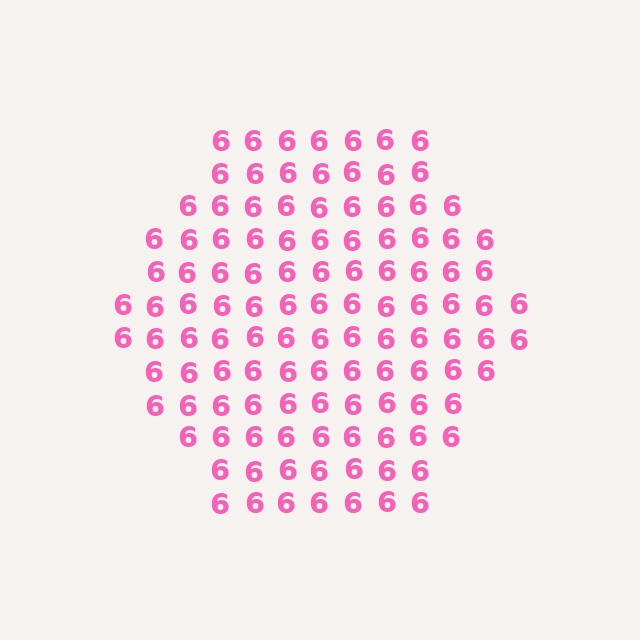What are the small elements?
The small elements are digit 6's.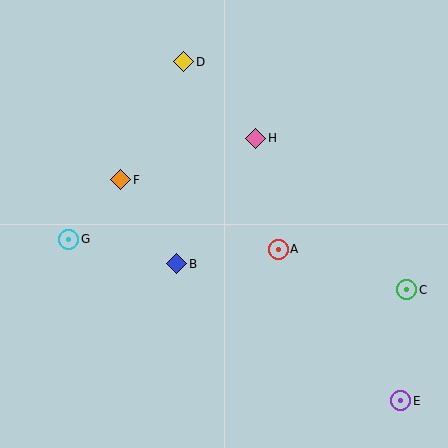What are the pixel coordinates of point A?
Point A is at (278, 249).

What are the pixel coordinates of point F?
Point F is at (121, 180).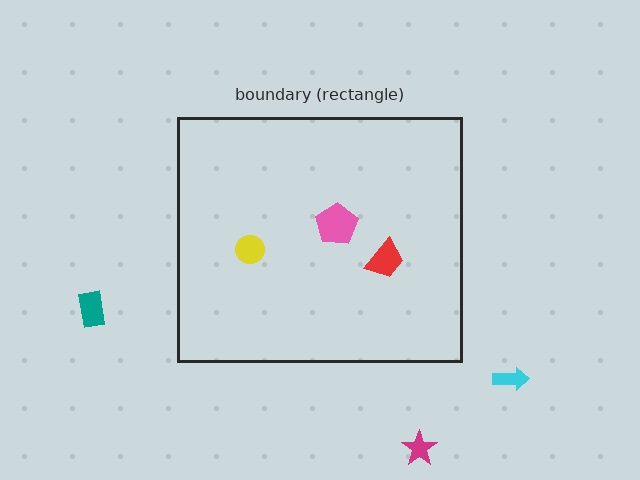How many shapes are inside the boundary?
3 inside, 3 outside.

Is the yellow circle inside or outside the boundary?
Inside.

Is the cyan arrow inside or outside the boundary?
Outside.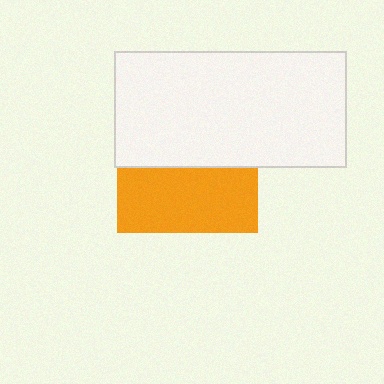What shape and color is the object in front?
The object in front is a white rectangle.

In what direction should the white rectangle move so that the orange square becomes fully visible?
The white rectangle should move up. That is the shortest direction to clear the overlap and leave the orange square fully visible.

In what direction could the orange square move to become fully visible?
The orange square could move down. That would shift it out from behind the white rectangle entirely.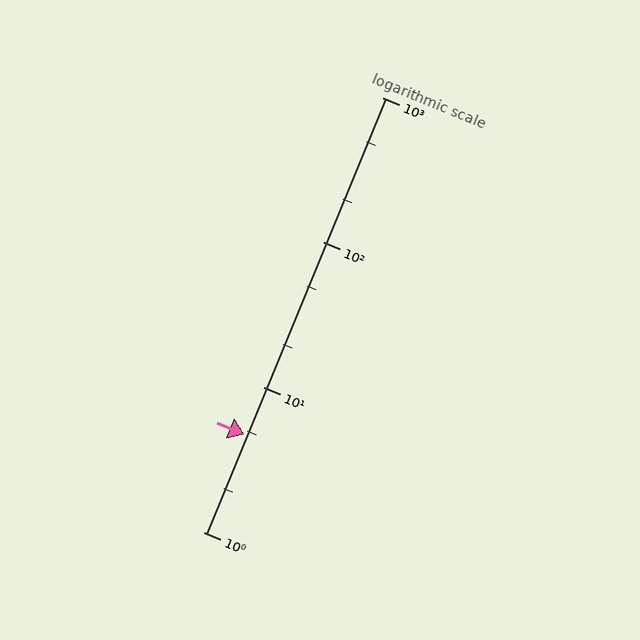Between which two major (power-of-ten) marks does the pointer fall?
The pointer is between 1 and 10.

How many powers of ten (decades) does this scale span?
The scale spans 3 decades, from 1 to 1000.